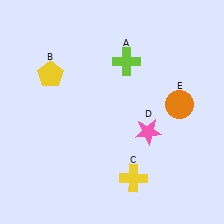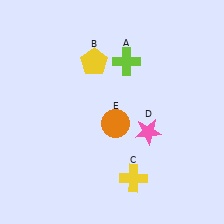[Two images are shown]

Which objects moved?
The objects that moved are: the yellow pentagon (B), the orange circle (E).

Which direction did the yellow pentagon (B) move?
The yellow pentagon (B) moved right.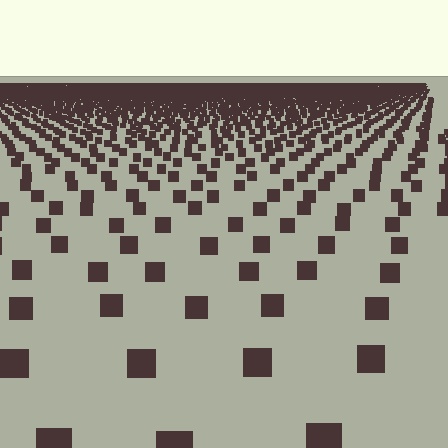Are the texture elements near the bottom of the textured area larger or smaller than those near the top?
Larger. Near the bottom, elements are closer to the viewer and appear at a bigger on-screen size.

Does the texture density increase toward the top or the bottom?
Density increases toward the top.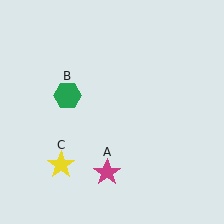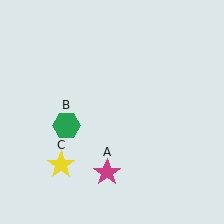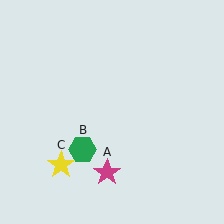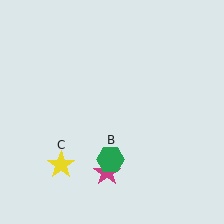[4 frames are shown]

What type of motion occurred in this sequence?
The green hexagon (object B) rotated counterclockwise around the center of the scene.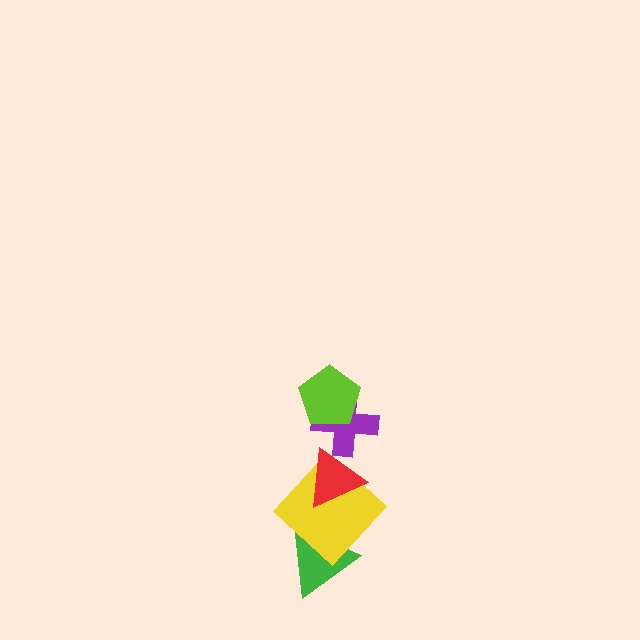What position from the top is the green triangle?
The green triangle is 5th from the top.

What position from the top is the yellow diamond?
The yellow diamond is 4th from the top.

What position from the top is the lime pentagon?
The lime pentagon is 1st from the top.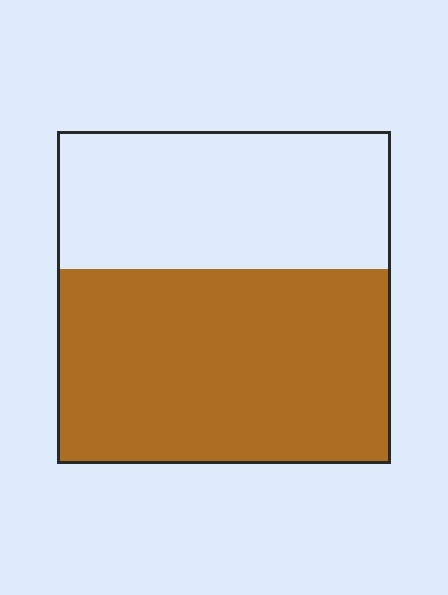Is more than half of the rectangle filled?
Yes.